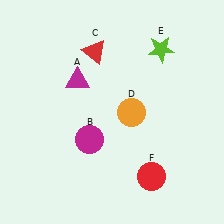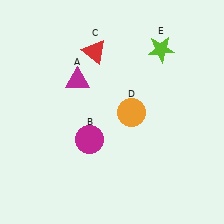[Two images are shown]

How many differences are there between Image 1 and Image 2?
There is 1 difference between the two images.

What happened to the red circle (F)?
The red circle (F) was removed in Image 2. It was in the bottom-right area of Image 1.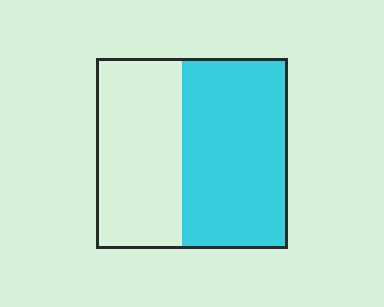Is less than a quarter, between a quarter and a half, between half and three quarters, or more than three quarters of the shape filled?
Between half and three quarters.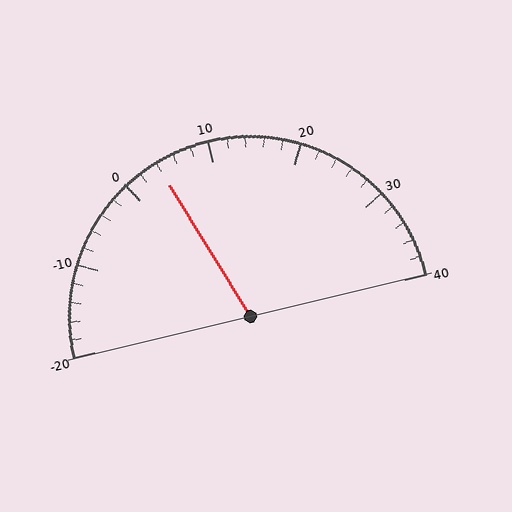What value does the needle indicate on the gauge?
The needle indicates approximately 4.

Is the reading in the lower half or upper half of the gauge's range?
The reading is in the lower half of the range (-20 to 40).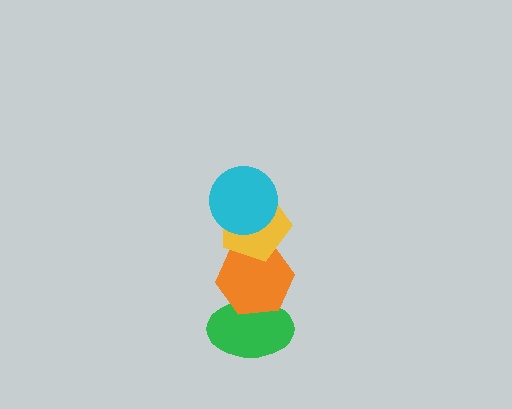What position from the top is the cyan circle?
The cyan circle is 1st from the top.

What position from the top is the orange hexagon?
The orange hexagon is 3rd from the top.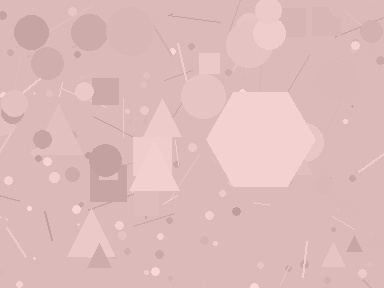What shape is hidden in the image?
A hexagon is hidden in the image.